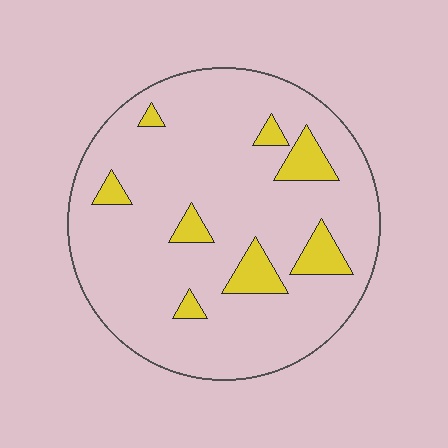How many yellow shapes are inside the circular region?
8.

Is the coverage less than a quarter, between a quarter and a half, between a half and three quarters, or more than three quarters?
Less than a quarter.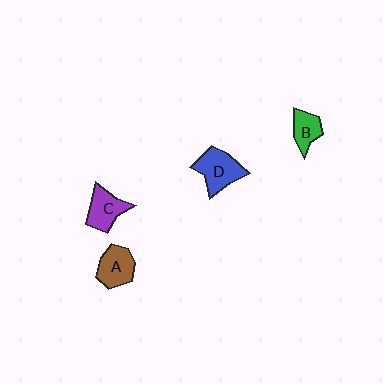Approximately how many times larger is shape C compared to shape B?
Approximately 1.4 times.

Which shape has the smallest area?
Shape B (green).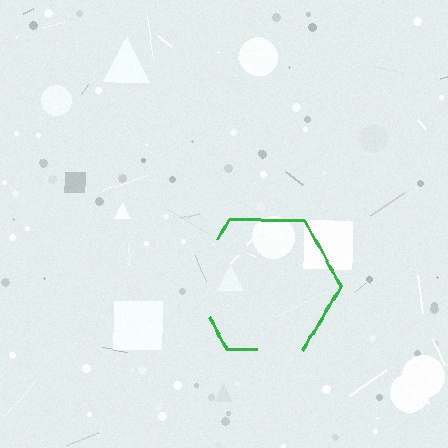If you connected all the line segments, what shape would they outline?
They would outline a hexagon.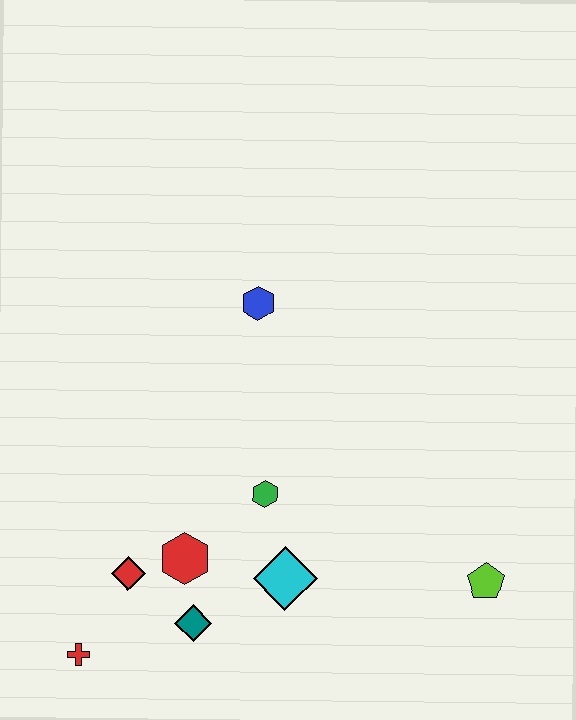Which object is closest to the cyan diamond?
The green hexagon is closest to the cyan diamond.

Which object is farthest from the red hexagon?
The lime pentagon is farthest from the red hexagon.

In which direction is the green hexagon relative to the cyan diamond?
The green hexagon is above the cyan diamond.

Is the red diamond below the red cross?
No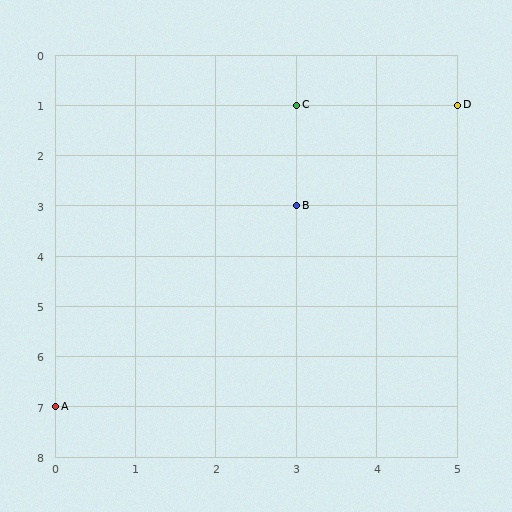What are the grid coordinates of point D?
Point D is at grid coordinates (5, 1).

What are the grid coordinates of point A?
Point A is at grid coordinates (0, 7).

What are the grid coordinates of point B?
Point B is at grid coordinates (3, 3).